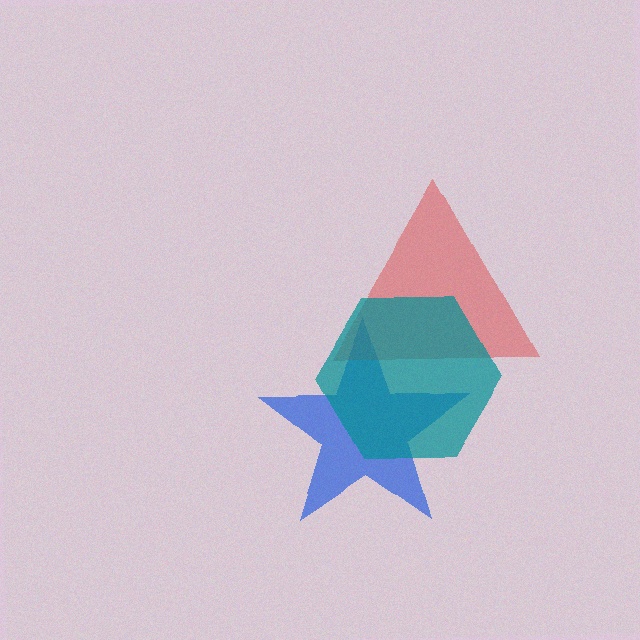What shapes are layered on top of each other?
The layered shapes are: a blue star, a red triangle, a teal hexagon.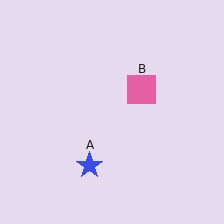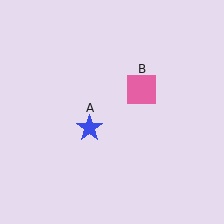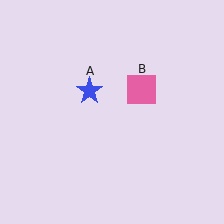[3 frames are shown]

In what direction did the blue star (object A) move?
The blue star (object A) moved up.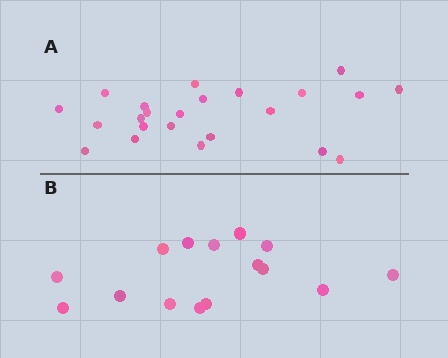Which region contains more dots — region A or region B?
Region A (the top region) has more dots.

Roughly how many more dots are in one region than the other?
Region A has roughly 8 or so more dots than region B.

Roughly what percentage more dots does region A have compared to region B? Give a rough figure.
About 55% more.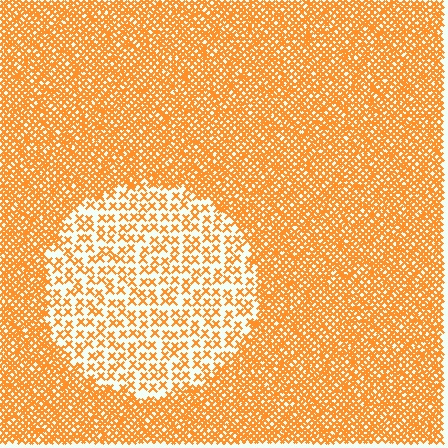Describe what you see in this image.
The image contains small orange elements arranged at two different densities. A circle-shaped region is visible where the elements are less densely packed than the surrounding area.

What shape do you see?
I see a circle.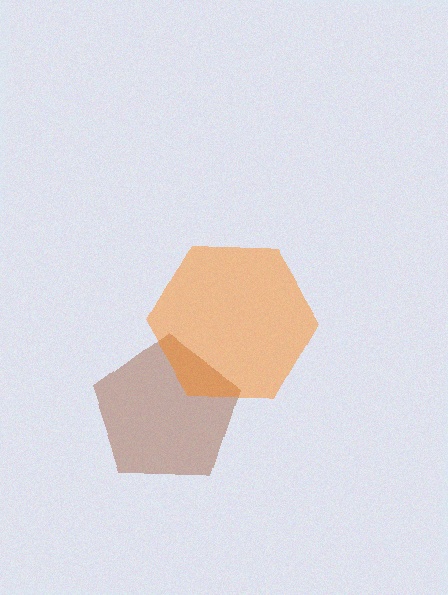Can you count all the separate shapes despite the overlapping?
Yes, there are 2 separate shapes.